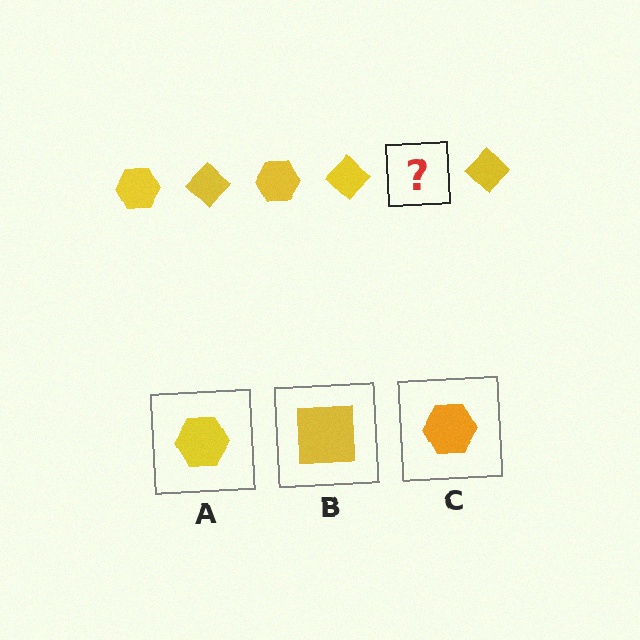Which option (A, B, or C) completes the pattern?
A.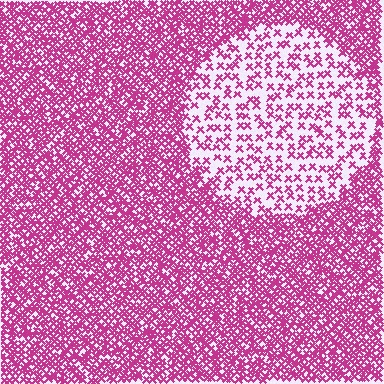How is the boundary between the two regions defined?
The boundary is defined by a change in element density (approximately 2.7x ratio). All elements are the same color, size, and shape.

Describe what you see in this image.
The image contains small magenta elements arranged at two different densities. A circle-shaped region is visible where the elements are less densely packed than the surrounding area.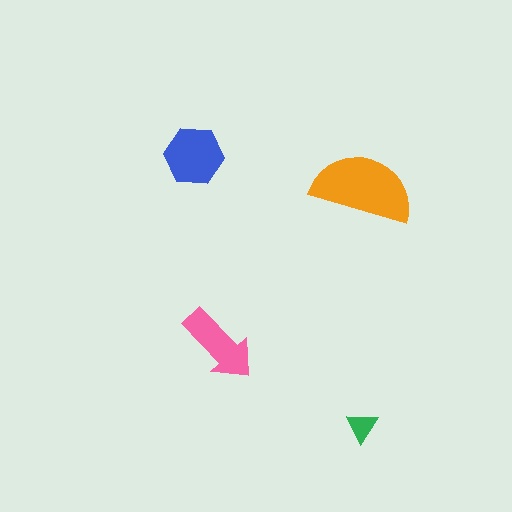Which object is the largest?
The orange semicircle.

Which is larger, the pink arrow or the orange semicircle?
The orange semicircle.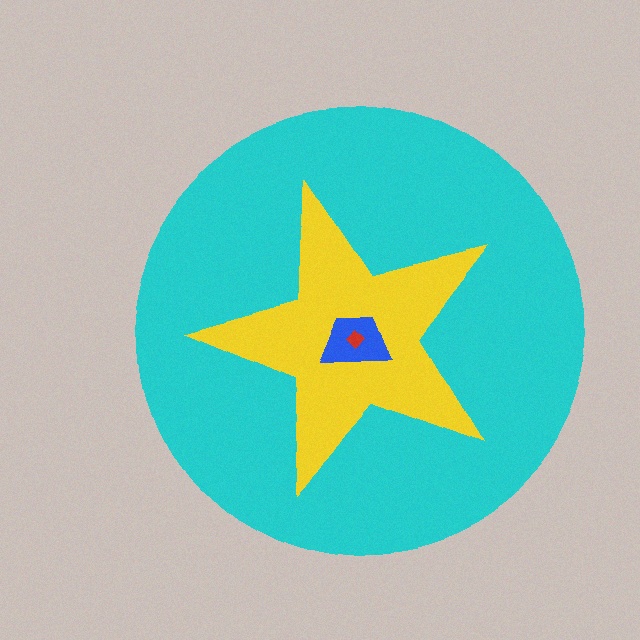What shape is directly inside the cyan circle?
The yellow star.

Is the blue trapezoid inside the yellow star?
Yes.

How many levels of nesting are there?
4.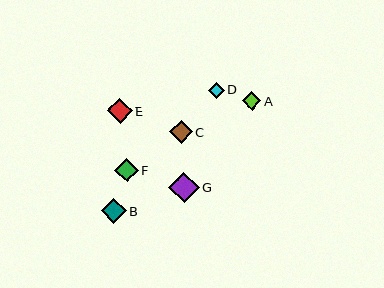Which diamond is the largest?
Diamond G is the largest with a size of approximately 30 pixels.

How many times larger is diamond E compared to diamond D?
Diamond E is approximately 1.6 times the size of diamond D.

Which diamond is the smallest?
Diamond D is the smallest with a size of approximately 16 pixels.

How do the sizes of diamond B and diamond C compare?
Diamond B and diamond C are approximately the same size.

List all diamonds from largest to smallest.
From largest to smallest: G, B, E, F, C, A, D.